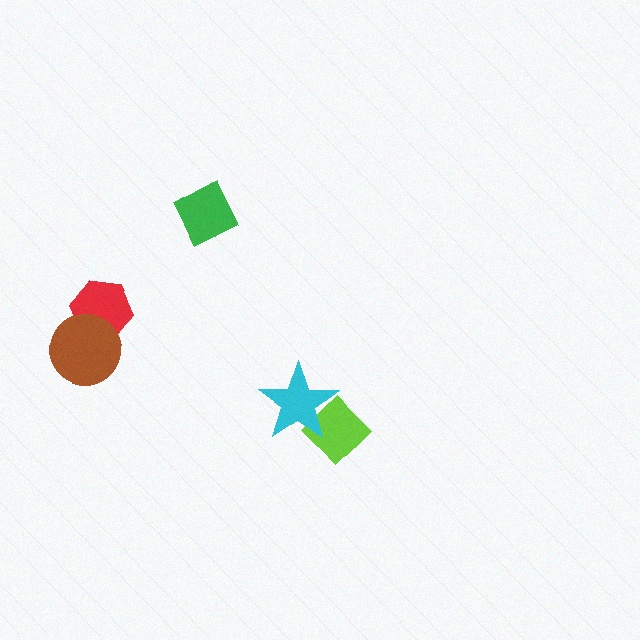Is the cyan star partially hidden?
No, no other shape covers it.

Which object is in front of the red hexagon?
The brown circle is in front of the red hexagon.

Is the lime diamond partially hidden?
Yes, it is partially covered by another shape.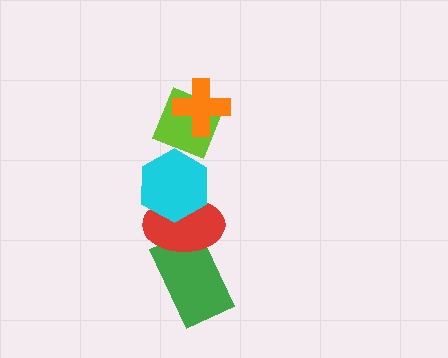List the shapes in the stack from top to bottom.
From top to bottom: the orange cross, the lime diamond, the cyan hexagon, the red ellipse, the green rectangle.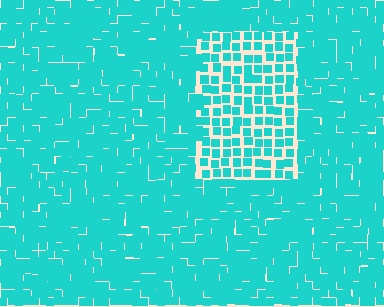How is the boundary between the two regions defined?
The boundary is defined by a change in element density (approximately 1.8x ratio). All elements are the same color, size, and shape.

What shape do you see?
I see a rectangle.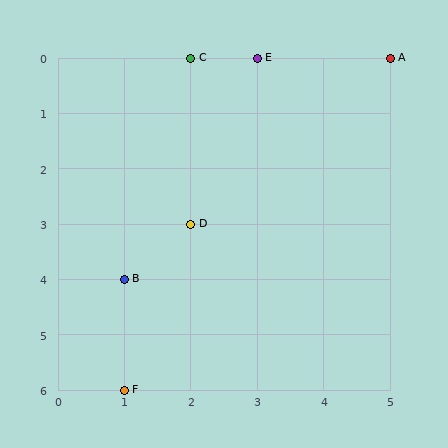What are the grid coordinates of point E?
Point E is at grid coordinates (3, 0).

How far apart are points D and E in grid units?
Points D and E are 1 column and 3 rows apart (about 3.2 grid units diagonally).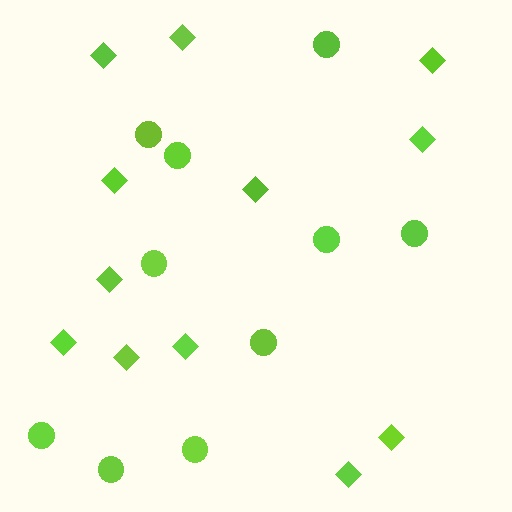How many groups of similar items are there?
There are 2 groups: one group of circles (10) and one group of diamonds (12).